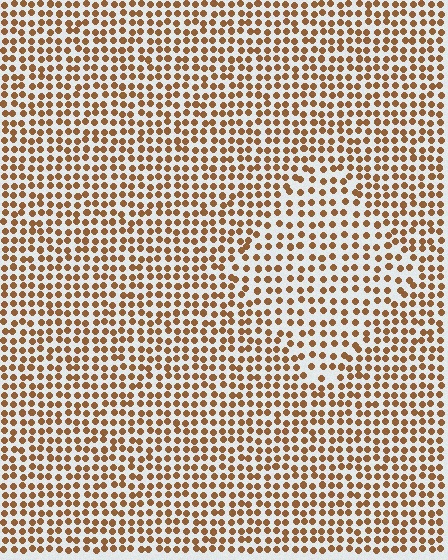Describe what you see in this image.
The image contains small brown elements arranged at two different densities. A diamond-shaped region is visible where the elements are less densely packed than the surrounding area.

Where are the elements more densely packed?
The elements are more densely packed outside the diamond boundary.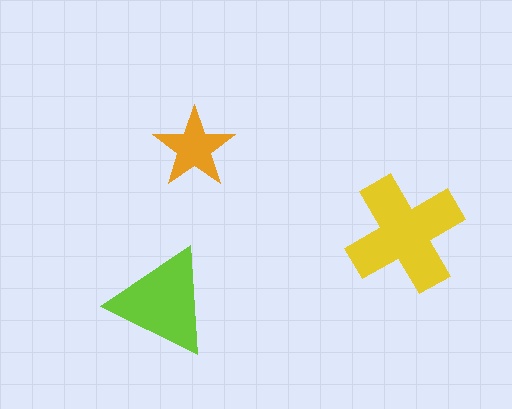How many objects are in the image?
There are 3 objects in the image.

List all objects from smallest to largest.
The orange star, the lime triangle, the yellow cross.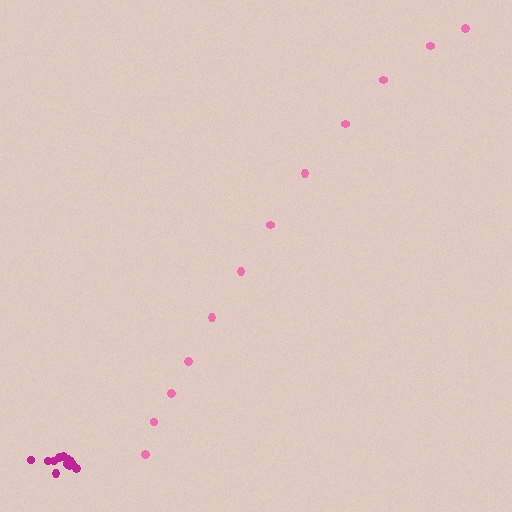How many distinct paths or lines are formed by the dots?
There are 2 distinct paths.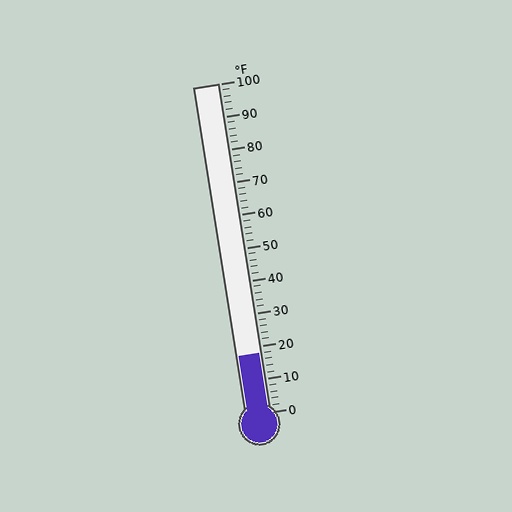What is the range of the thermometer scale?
The thermometer scale ranges from 0°F to 100°F.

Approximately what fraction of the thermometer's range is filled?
The thermometer is filled to approximately 20% of its range.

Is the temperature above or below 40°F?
The temperature is below 40°F.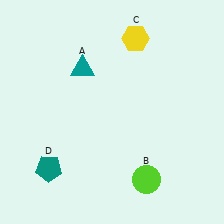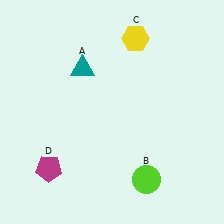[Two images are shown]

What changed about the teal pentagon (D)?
In Image 1, D is teal. In Image 2, it changed to magenta.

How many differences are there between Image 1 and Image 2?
There is 1 difference between the two images.